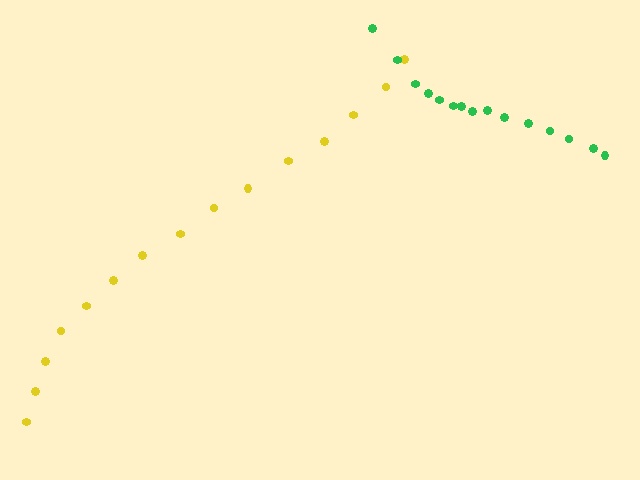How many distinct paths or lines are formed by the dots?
There are 2 distinct paths.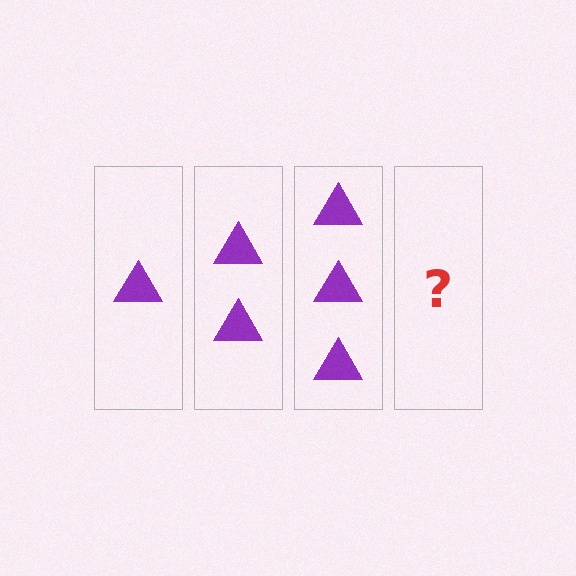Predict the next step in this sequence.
The next step is 4 triangles.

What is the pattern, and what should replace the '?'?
The pattern is that each step adds one more triangle. The '?' should be 4 triangles.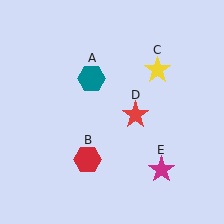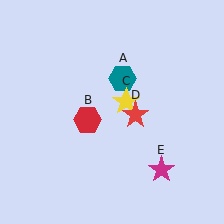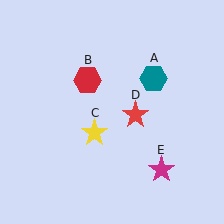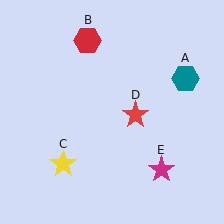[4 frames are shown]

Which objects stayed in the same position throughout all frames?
Red star (object D) and magenta star (object E) remained stationary.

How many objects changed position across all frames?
3 objects changed position: teal hexagon (object A), red hexagon (object B), yellow star (object C).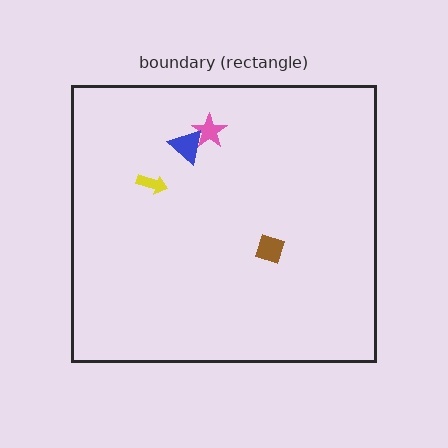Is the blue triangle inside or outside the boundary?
Inside.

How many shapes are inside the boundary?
4 inside, 0 outside.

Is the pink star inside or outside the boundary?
Inside.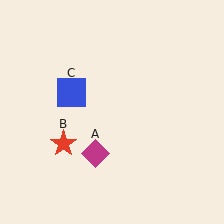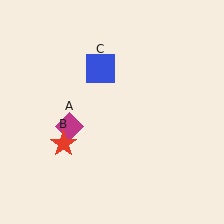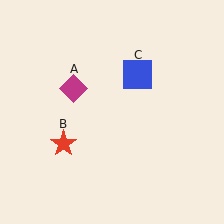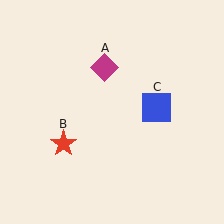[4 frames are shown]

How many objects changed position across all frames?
2 objects changed position: magenta diamond (object A), blue square (object C).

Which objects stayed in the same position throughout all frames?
Red star (object B) remained stationary.